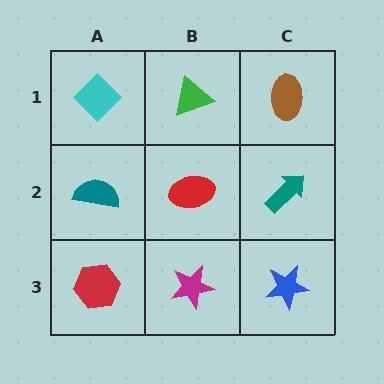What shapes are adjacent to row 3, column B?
A red ellipse (row 2, column B), a red hexagon (row 3, column A), a blue star (row 3, column C).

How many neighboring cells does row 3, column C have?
2.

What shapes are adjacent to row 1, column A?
A teal semicircle (row 2, column A), a green triangle (row 1, column B).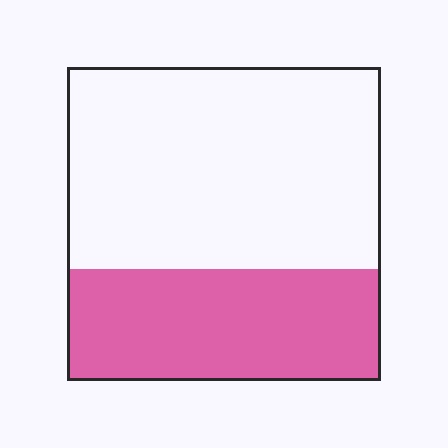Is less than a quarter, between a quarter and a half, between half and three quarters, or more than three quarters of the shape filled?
Between a quarter and a half.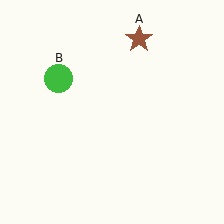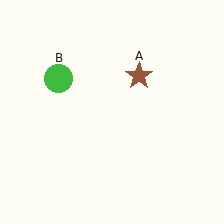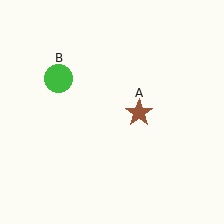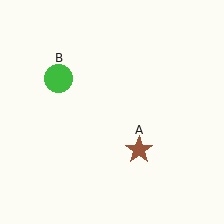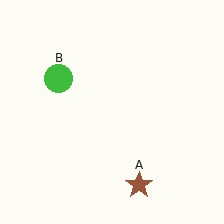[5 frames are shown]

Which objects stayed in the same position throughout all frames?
Green circle (object B) remained stationary.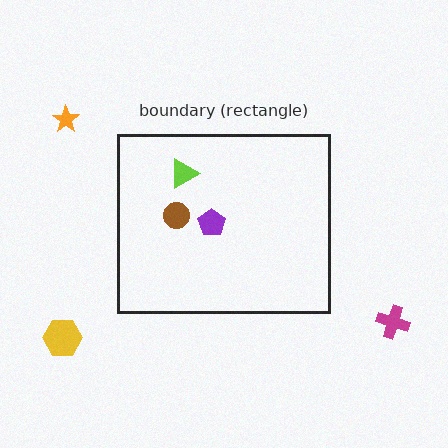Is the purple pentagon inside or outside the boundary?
Inside.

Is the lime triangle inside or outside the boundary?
Inside.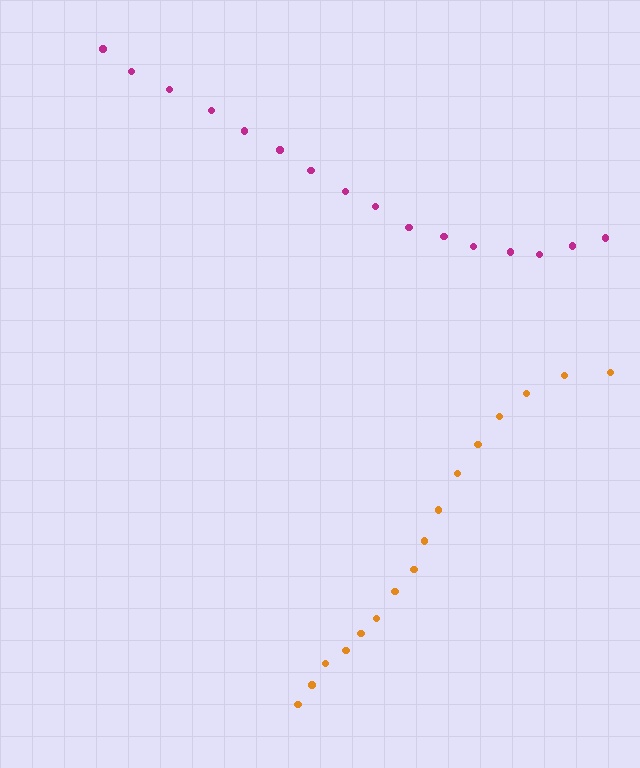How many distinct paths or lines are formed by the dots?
There are 2 distinct paths.